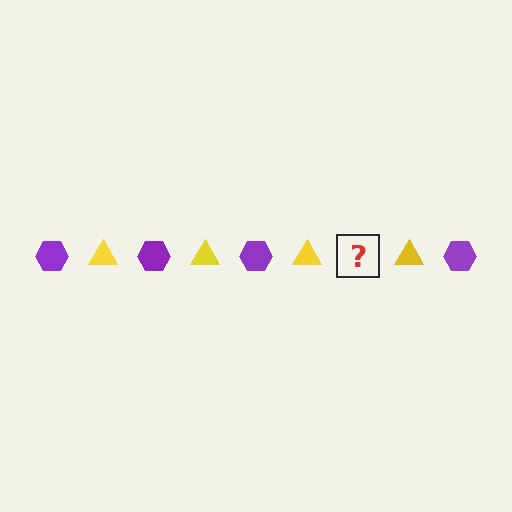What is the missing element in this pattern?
The missing element is a purple hexagon.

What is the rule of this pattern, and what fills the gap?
The rule is that the pattern alternates between purple hexagon and yellow triangle. The gap should be filled with a purple hexagon.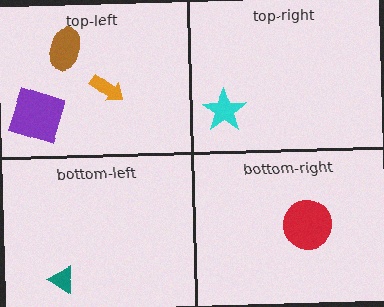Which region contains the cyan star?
The top-right region.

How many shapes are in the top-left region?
3.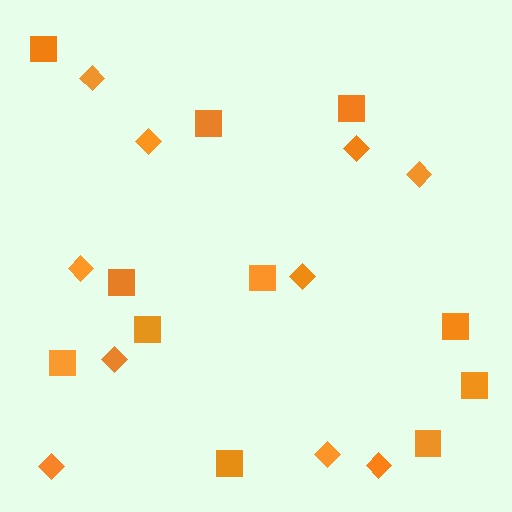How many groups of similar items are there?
There are 2 groups: one group of diamonds (10) and one group of squares (11).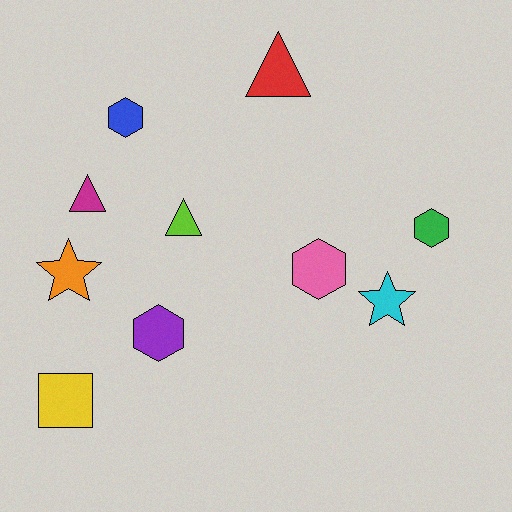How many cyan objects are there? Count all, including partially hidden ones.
There is 1 cyan object.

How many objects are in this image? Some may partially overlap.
There are 10 objects.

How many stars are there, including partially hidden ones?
There are 2 stars.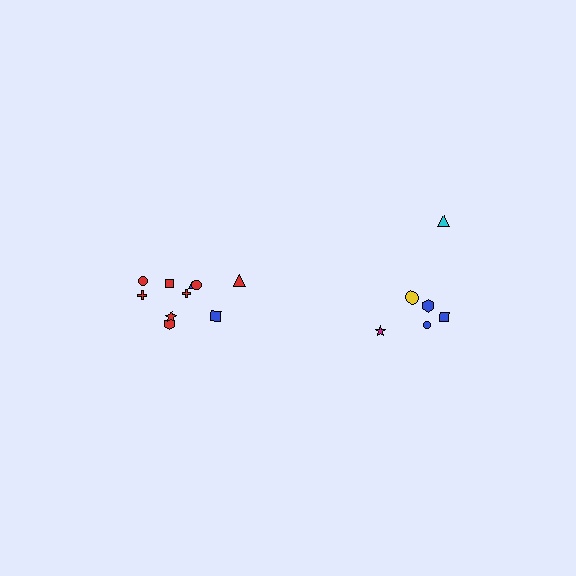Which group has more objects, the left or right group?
The left group.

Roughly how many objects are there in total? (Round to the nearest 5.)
Roughly 15 objects in total.